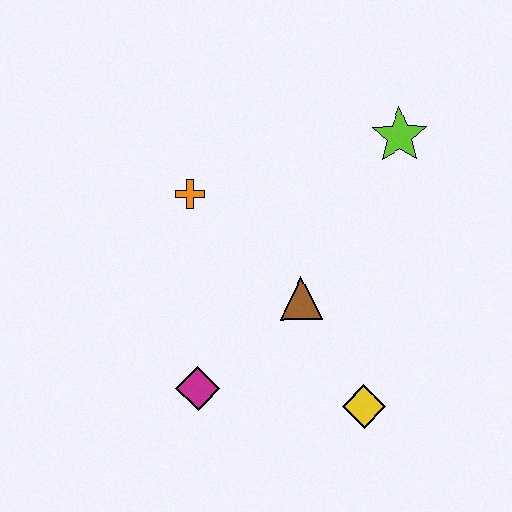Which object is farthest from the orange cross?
The yellow diamond is farthest from the orange cross.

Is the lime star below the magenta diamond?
No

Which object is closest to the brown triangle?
The yellow diamond is closest to the brown triangle.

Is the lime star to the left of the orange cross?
No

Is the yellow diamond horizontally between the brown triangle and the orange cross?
No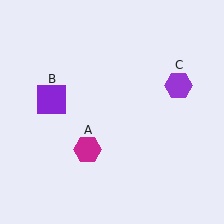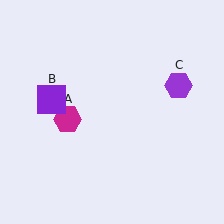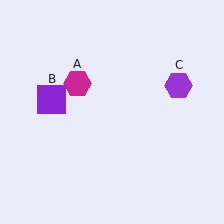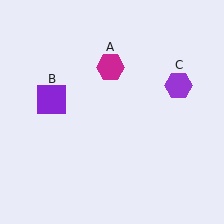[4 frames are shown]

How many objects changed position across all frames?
1 object changed position: magenta hexagon (object A).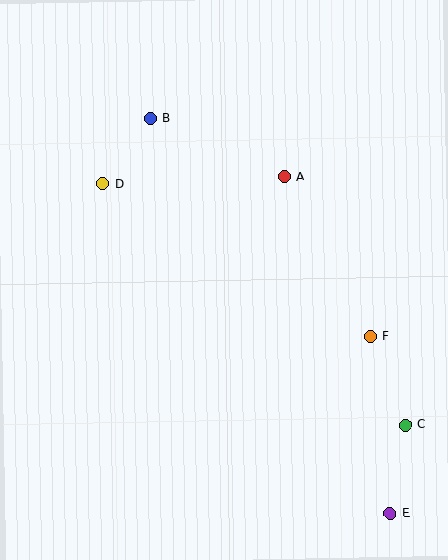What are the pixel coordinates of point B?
Point B is at (150, 119).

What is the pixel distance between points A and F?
The distance between A and F is 181 pixels.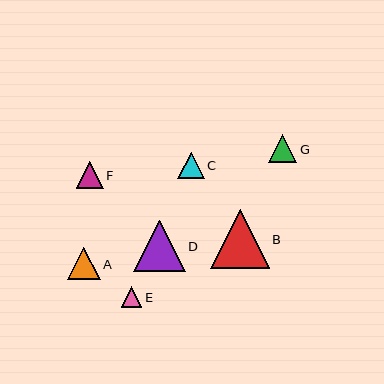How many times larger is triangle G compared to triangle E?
Triangle G is approximately 1.4 times the size of triangle E.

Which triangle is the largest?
Triangle B is the largest with a size of approximately 58 pixels.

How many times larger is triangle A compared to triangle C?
Triangle A is approximately 1.2 times the size of triangle C.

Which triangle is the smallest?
Triangle E is the smallest with a size of approximately 21 pixels.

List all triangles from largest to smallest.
From largest to smallest: B, D, A, G, F, C, E.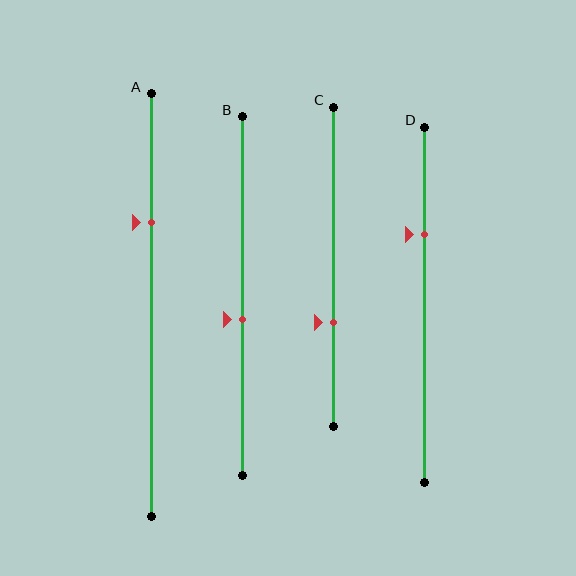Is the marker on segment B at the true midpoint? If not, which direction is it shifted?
No, the marker on segment B is shifted downward by about 6% of the segment length.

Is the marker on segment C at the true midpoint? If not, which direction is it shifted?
No, the marker on segment C is shifted downward by about 17% of the segment length.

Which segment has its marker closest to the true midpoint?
Segment B has its marker closest to the true midpoint.